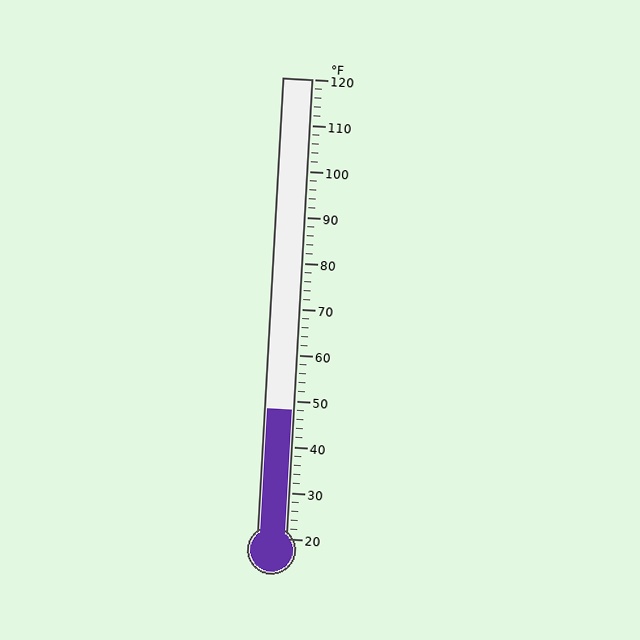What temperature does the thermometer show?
The thermometer shows approximately 48°F.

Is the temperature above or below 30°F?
The temperature is above 30°F.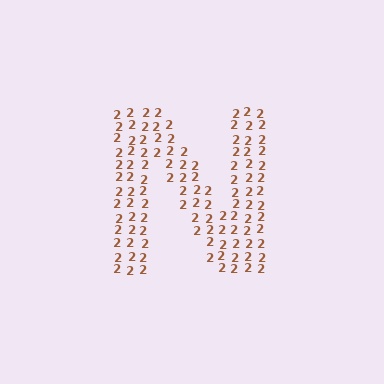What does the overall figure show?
The overall figure shows the letter N.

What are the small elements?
The small elements are digit 2's.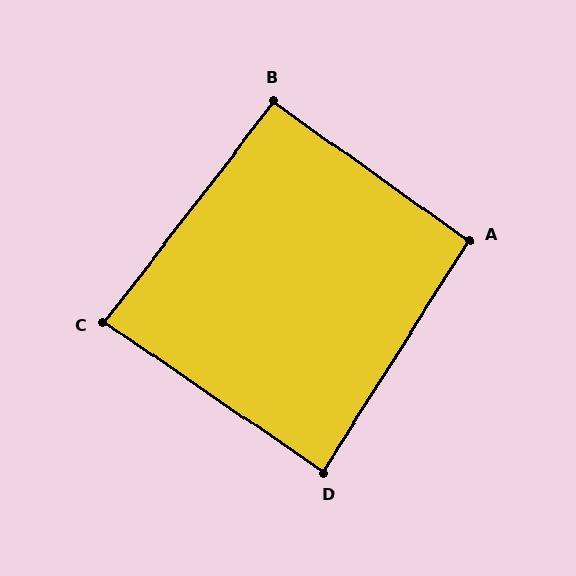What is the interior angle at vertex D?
Approximately 88 degrees (approximately right).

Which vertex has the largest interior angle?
A, at approximately 93 degrees.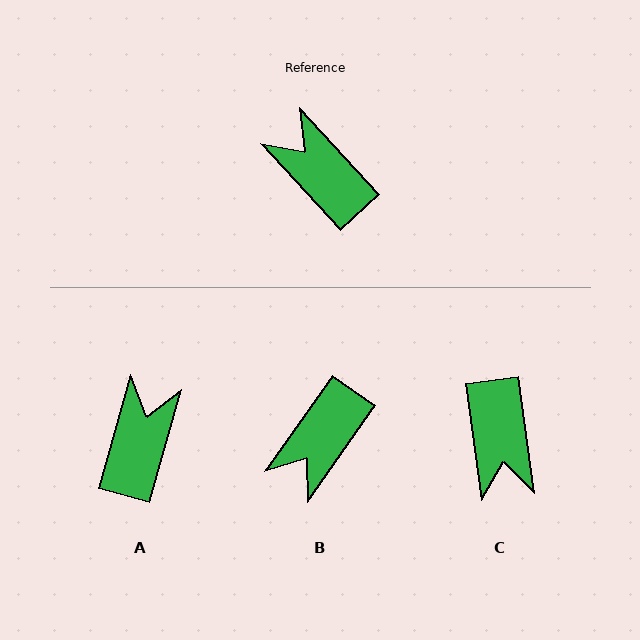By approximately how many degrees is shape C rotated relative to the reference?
Approximately 145 degrees counter-clockwise.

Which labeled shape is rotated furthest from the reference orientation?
C, about 145 degrees away.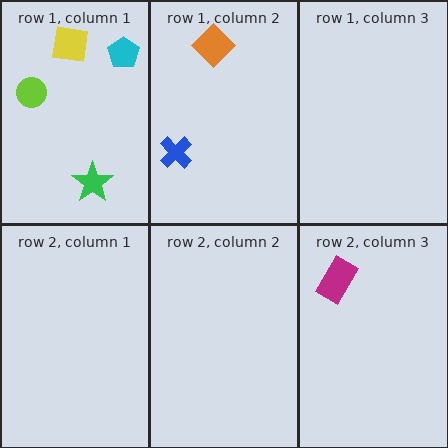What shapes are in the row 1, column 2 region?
The blue cross, the orange diamond.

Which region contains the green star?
The row 1, column 1 region.